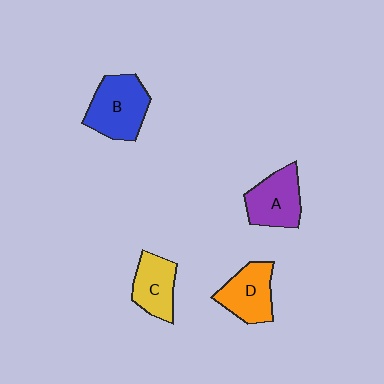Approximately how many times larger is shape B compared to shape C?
Approximately 1.4 times.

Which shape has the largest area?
Shape B (blue).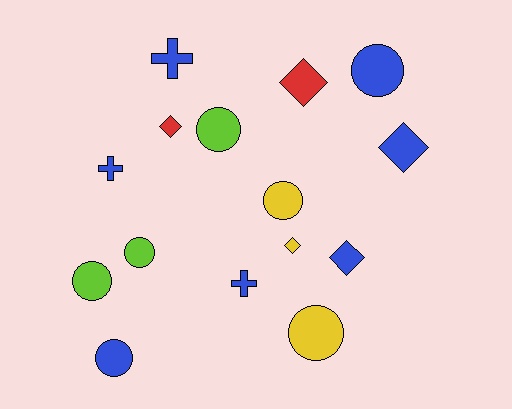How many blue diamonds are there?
There are 2 blue diamonds.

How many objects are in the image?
There are 15 objects.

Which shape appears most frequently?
Circle, with 7 objects.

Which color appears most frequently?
Blue, with 7 objects.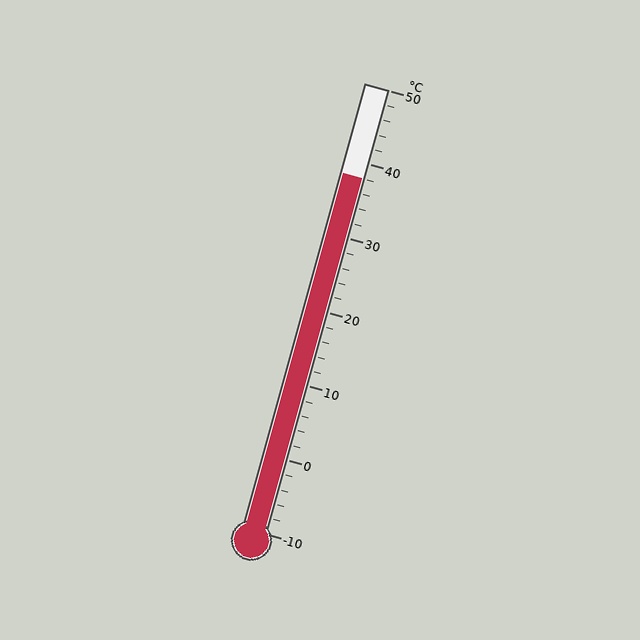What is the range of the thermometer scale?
The thermometer scale ranges from -10°C to 50°C.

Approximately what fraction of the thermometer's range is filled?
The thermometer is filled to approximately 80% of its range.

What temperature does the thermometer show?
The thermometer shows approximately 38°C.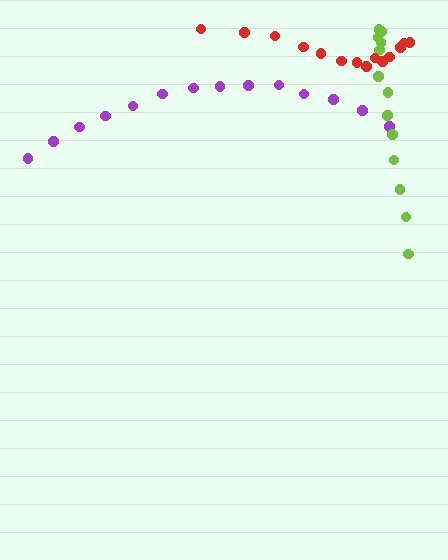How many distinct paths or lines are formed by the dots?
There are 3 distinct paths.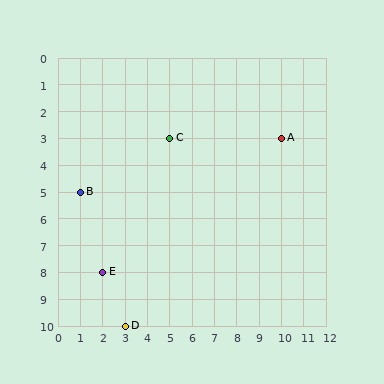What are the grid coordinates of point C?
Point C is at grid coordinates (5, 3).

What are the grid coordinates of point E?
Point E is at grid coordinates (2, 8).